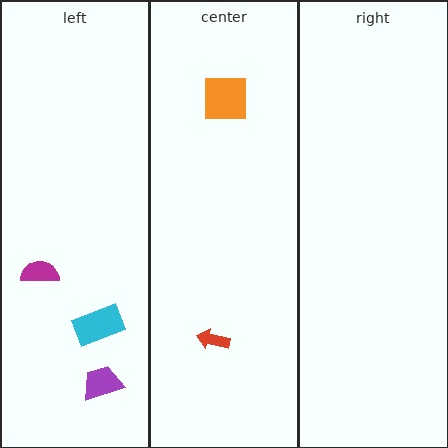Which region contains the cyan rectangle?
The left region.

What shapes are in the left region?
The magenta semicircle, the cyan rectangle, the purple trapezoid.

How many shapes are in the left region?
3.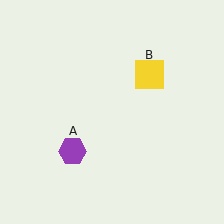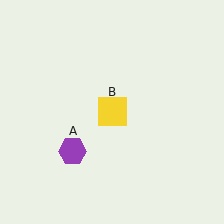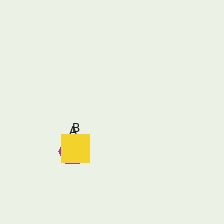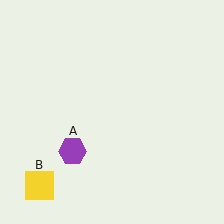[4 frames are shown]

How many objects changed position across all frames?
1 object changed position: yellow square (object B).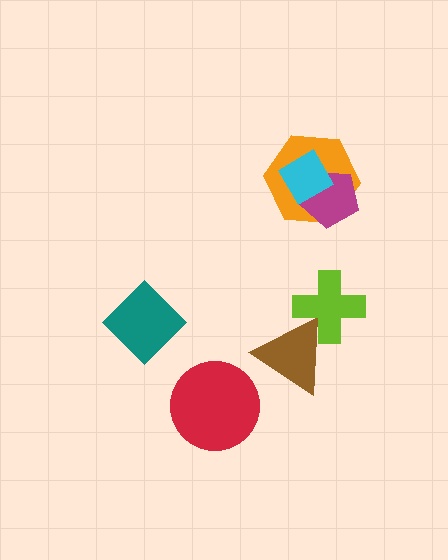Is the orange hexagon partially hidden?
Yes, it is partially covered by another shape.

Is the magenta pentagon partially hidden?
Yes, it is partially covered by another shape.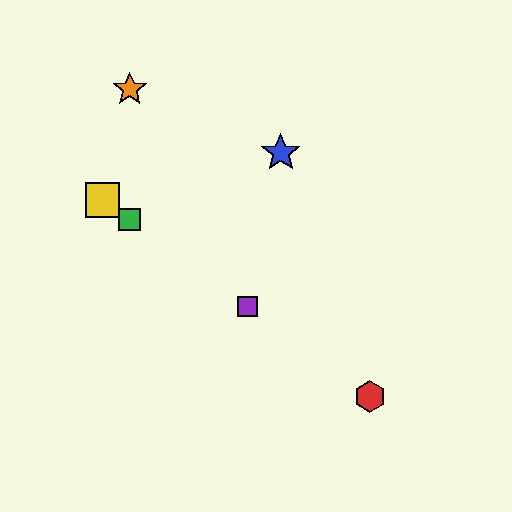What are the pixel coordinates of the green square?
The green square is at (130, 220).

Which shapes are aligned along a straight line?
The red hexagon, the green square, the yellow square, the purple square are aligned along a straight line.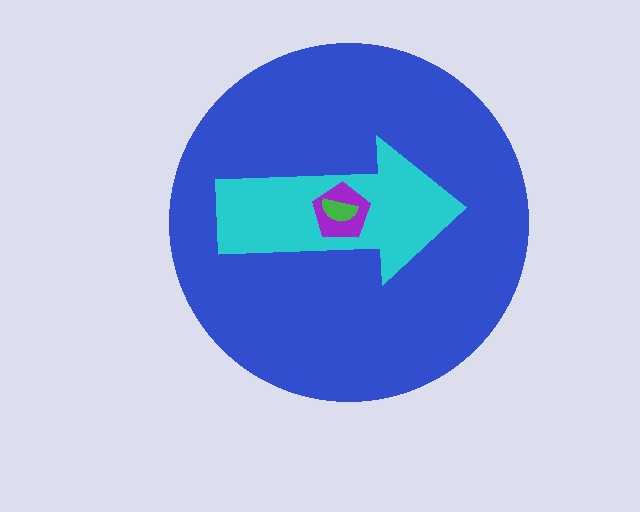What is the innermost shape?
The green semicircle.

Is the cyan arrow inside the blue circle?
Yes.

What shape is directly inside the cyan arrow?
The purple pentagon.